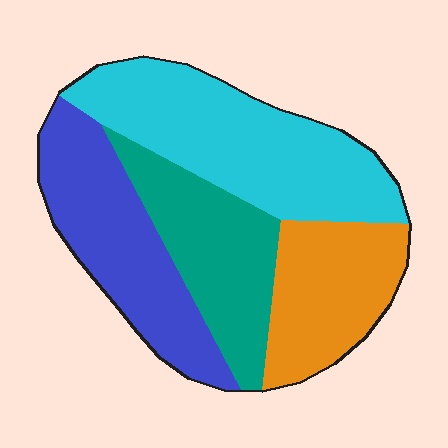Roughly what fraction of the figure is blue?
Blue takes up about one quarter (1/4) of the figure.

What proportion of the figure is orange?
Orange covers around 20% of the figure.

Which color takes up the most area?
Cyan, at roughly 35%.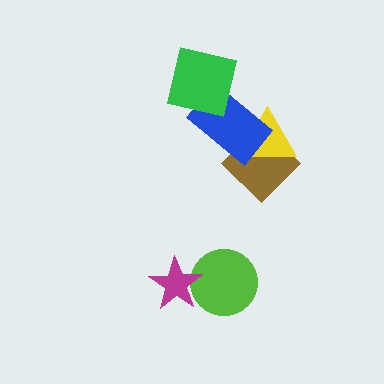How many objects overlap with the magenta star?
1 object overlaps with the magenta star.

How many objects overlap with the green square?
1 object overlaps with the green square.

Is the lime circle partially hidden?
Yes, it is partially covered by another shape.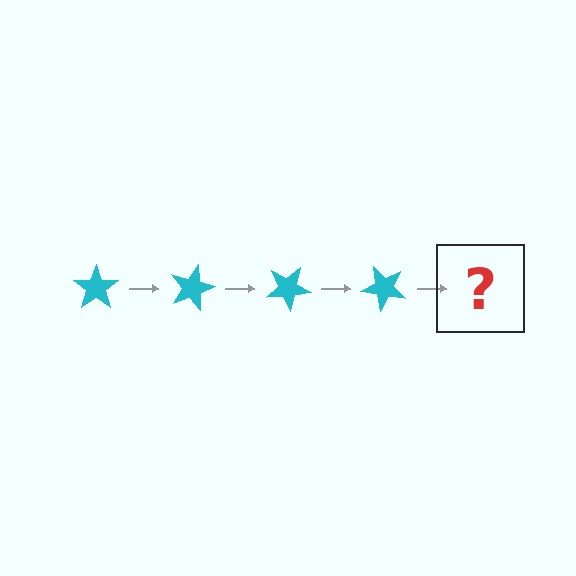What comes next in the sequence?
The next element should be a cyan star rotated 60 degrees.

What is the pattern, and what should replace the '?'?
The pattern is that the star rotates 15 degrees each step. The '?' should be a cyan star rotated 60 degrees.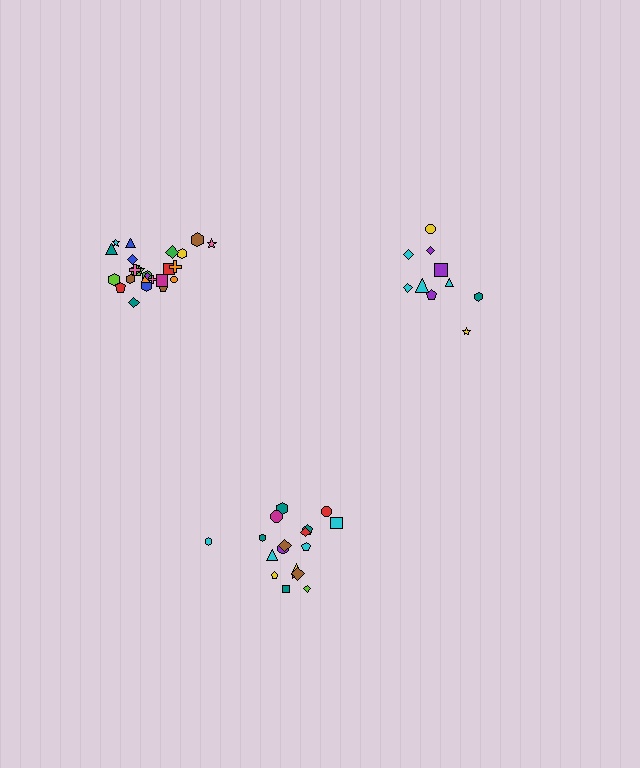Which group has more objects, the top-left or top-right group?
The top-left group.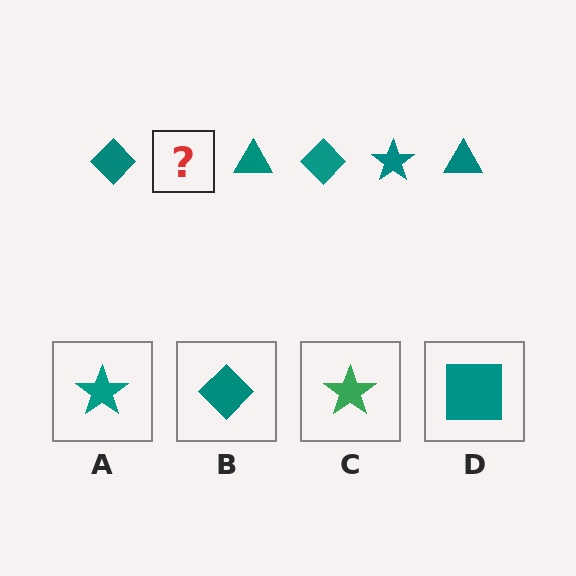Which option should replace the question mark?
Option A.